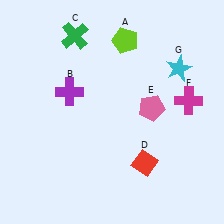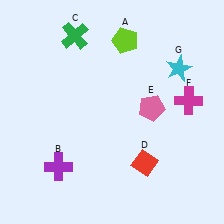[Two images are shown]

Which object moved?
The purple cross (B) moved down.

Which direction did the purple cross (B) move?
The purple cross (B) moved down.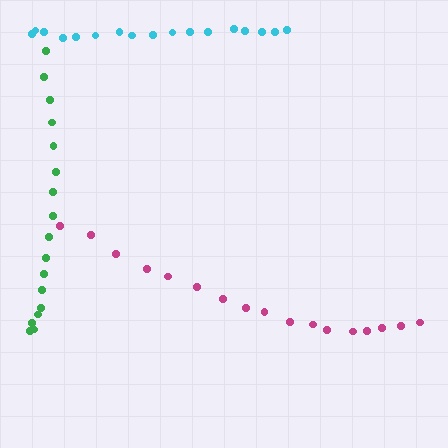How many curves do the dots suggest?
There are 3 distinct paths.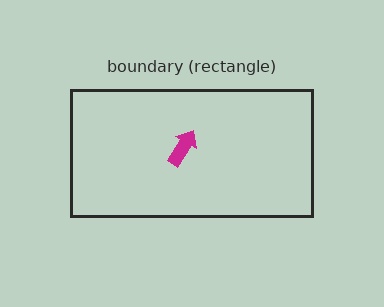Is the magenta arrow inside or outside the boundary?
Inside.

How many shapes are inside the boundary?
1 inside, 0 outside.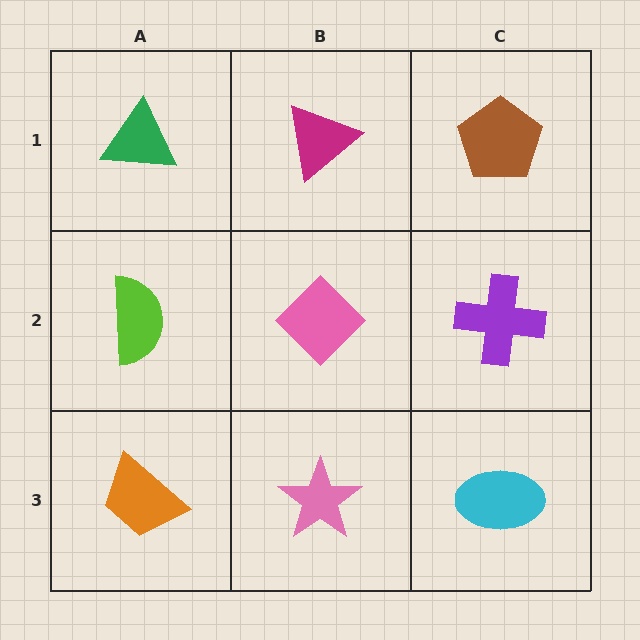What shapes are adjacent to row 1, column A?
A lime semicircle (row 2, column A), a magenta triangle (row 1, column B).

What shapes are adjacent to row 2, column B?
A magenta triangle (row 1, column B), a pink star (row 3, column B), a lime semicircle (row 2, column A), a purple cross (row 2, column C).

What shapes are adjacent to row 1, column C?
A purple cross (row 2, column C), a magenta triangle (row 1, column B).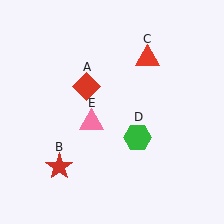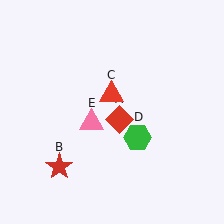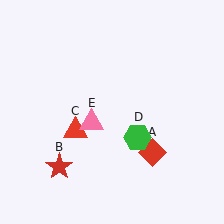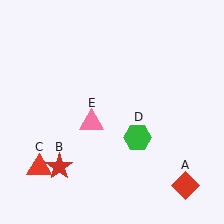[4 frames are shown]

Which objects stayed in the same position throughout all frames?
Red star (object B) and green hexagon (object D) and pink triangle (object E) remained stationary.